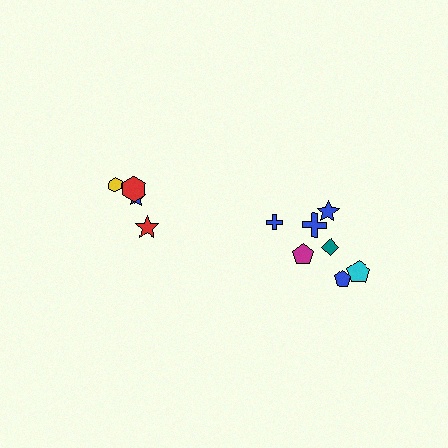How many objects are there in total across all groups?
There are 11 objects.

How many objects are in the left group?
There are 4 objects.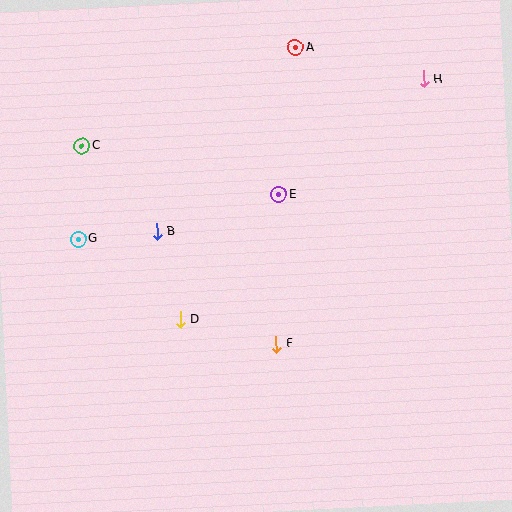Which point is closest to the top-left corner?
Point C is closest to the top-left corner.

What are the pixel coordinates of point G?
Point G is at (78, 239).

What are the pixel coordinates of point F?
Point F is at (276, 345).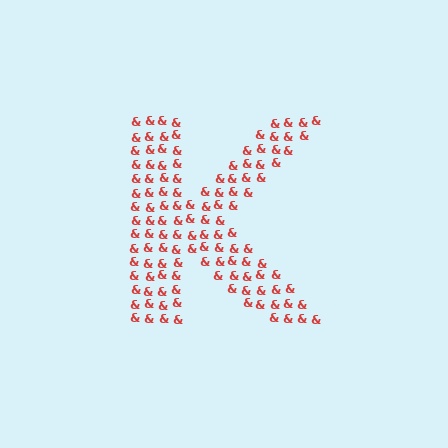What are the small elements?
The small elements are ampersands.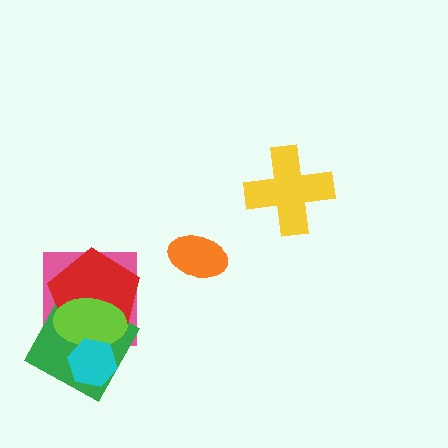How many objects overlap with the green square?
4 objects overlap with the green square.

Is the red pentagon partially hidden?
Yes, it is partially covered by another shape.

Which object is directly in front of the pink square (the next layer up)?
The green square is directly in front of the pink square.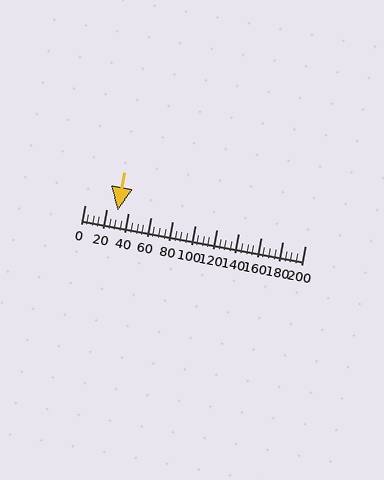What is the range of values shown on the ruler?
The ruler shows values from 0 to 200.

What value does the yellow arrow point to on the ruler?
The yellow arrow points to approximately 30.